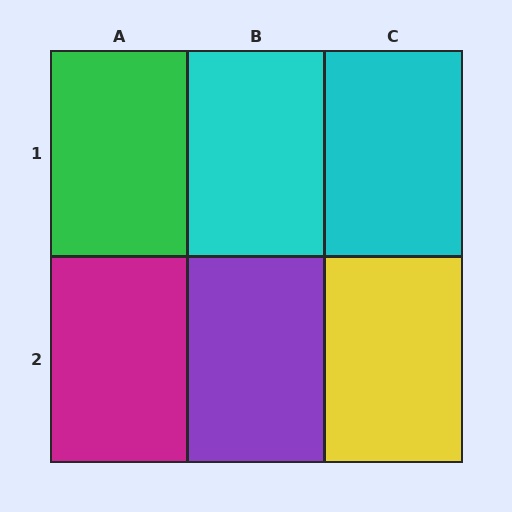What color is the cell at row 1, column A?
Green.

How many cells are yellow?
1 cell is yellow.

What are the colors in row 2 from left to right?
Magenta, purple, yellow.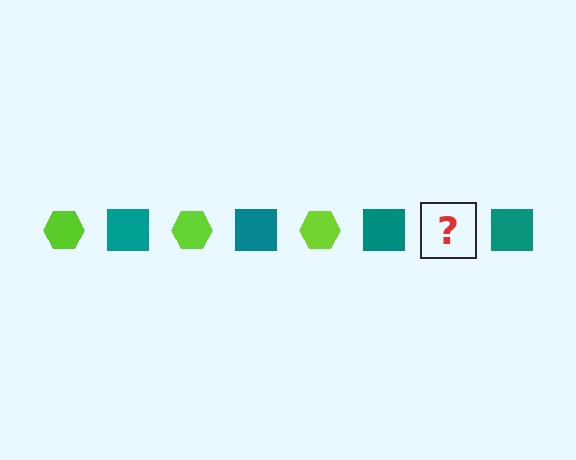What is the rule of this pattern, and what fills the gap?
The rule is that the pattern alternates between lime hexagon and teal square. The gap should be filled with a lime hexagon.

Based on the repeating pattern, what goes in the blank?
The blank should be a lime hexagon.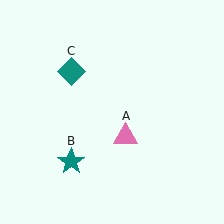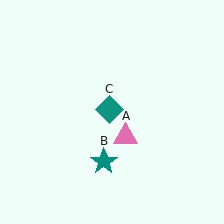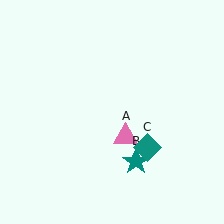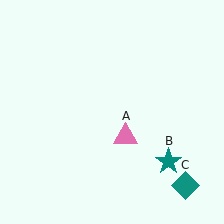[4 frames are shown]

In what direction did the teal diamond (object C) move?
The teal diamond (object C) moved down and to the right.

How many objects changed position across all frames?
2 objects changed position: teal star (object B), teal diamond (object C).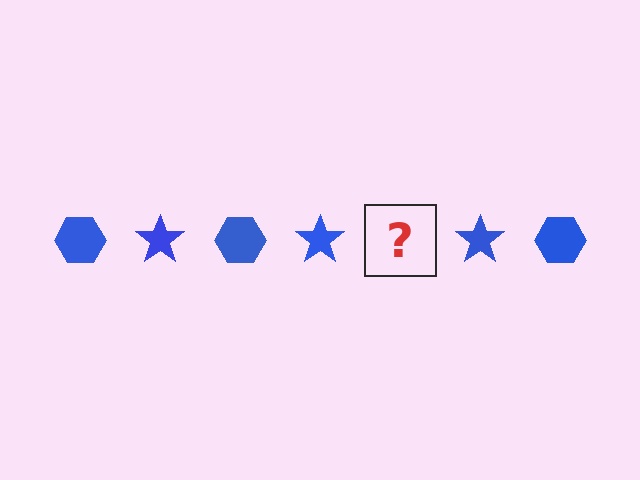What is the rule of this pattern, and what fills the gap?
The rule is that the pattern cycles through hexagon, star shapes in blue. The gap should be filled with a blue hexagon.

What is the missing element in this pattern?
The missing element is a blue hexagon.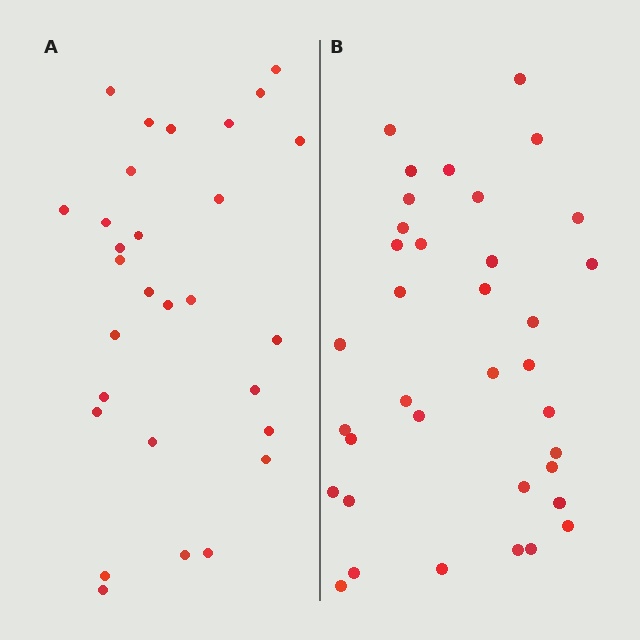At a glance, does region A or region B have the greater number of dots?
Region B (the right region) has more dots.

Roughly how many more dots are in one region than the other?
Region B has roughly 8 or so more dots than region A.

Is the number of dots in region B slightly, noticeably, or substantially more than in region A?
Region B has only slightly more — the two regions are fairly close. The ratio is roughly 1.2 to 1.